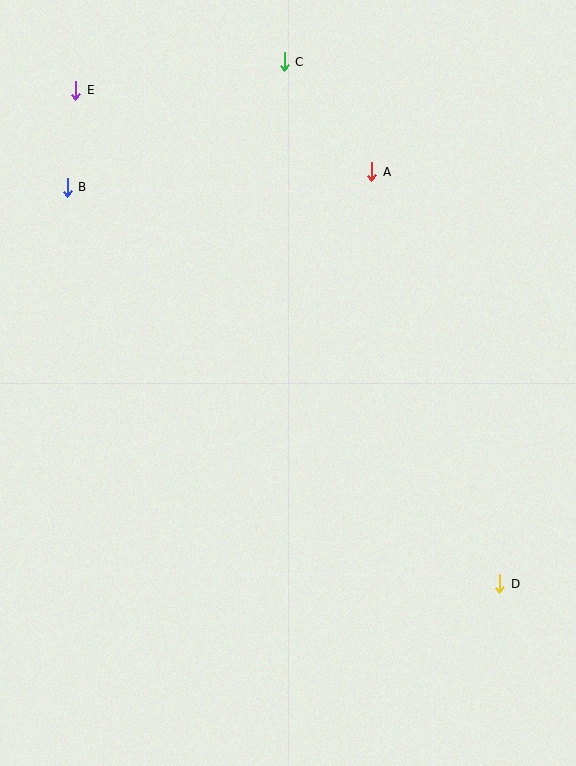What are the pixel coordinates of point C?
Point C is at (284, 62).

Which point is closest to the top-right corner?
Point A is closest to the top-right corner.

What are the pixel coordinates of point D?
Point D is at (500, 584).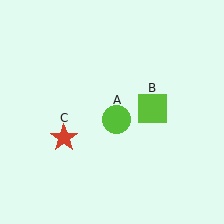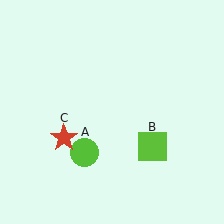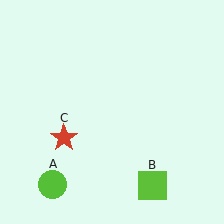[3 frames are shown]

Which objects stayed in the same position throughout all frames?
Red star (object C) remained stationary.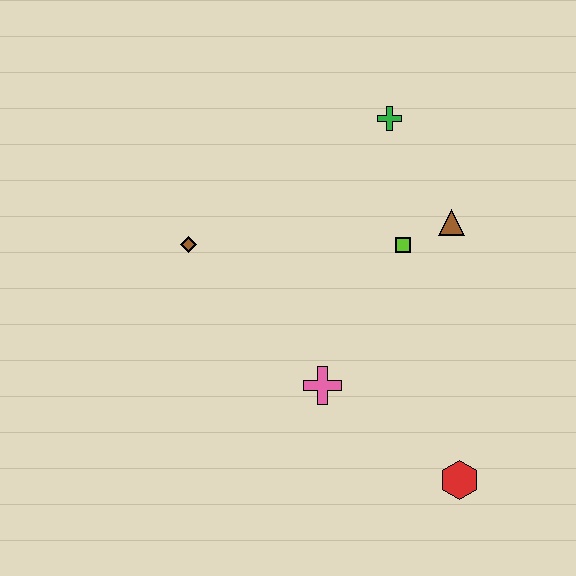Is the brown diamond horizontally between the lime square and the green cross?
No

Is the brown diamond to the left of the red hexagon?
Yes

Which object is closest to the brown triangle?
The lime square is closest to the brown triangle.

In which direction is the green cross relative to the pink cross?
The green cross is above the pink cross.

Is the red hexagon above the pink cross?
No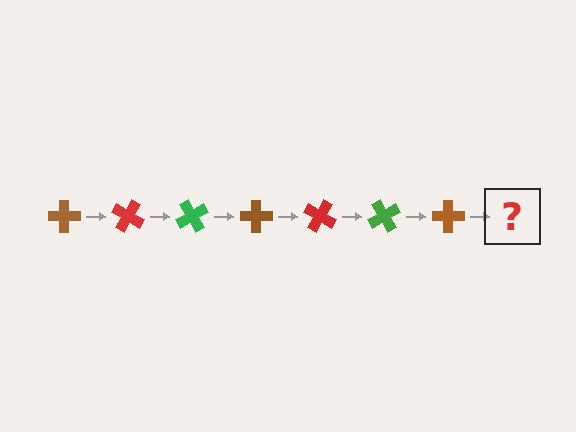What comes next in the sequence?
The next element should be a red cross, rotated 210 degrees from the start.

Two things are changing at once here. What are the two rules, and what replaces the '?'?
The two rules are that it rotates 30 degrees each step and the color cycles through brown, red, and green. The '?' should be a red cross, rotated 210 degrees from the start.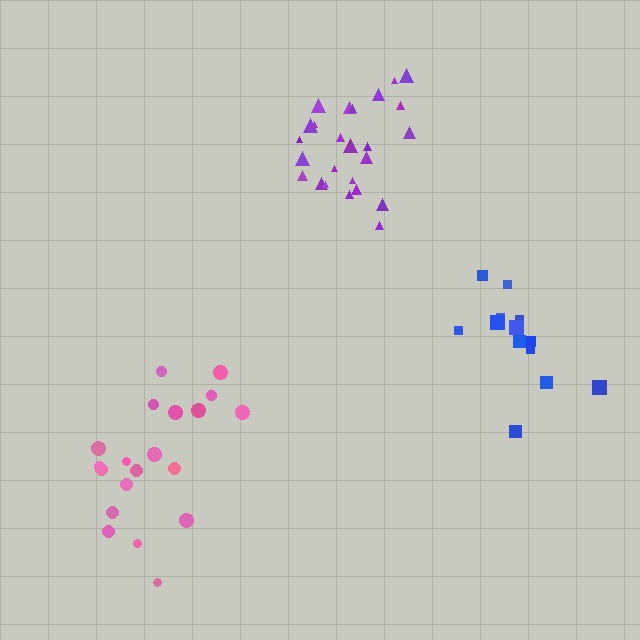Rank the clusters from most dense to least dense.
purple, blue, pink.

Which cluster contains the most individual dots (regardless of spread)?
Purple (26).